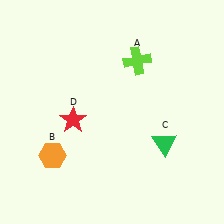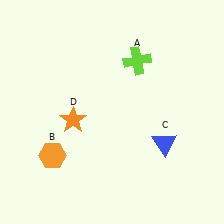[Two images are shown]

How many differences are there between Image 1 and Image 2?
There are 2 differences between the two images.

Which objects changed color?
C changed from green to blue. D changed from red to orange.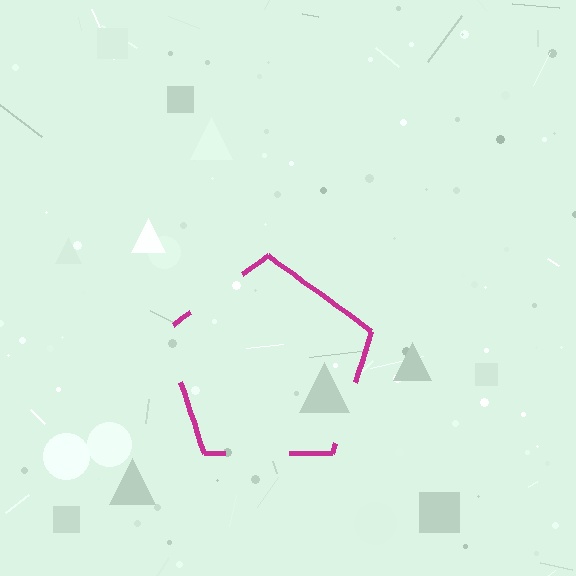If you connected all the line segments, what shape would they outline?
They would outline a pentagon.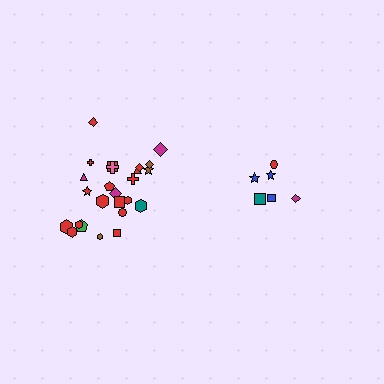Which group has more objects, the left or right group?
The left group.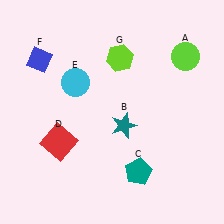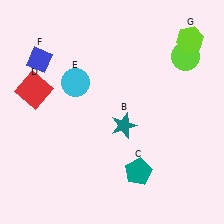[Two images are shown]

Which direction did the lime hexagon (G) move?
The lime hexagon (G) moved right.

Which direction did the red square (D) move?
The red square (D) moved up.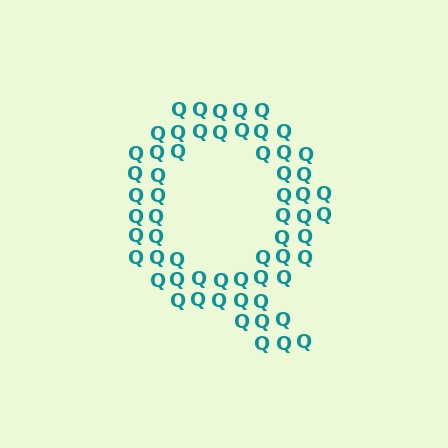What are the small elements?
The small elements are letter Q's.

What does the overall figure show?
The overall figure shows the letter Q.